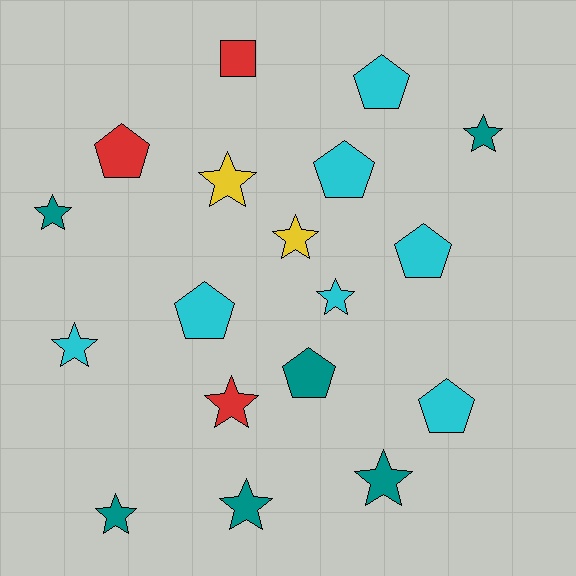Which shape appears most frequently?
Star, with 10 objects.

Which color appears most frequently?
Cyan, with 7 objects.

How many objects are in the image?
There are 18 objects.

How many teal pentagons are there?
There is 1 teal pentagon.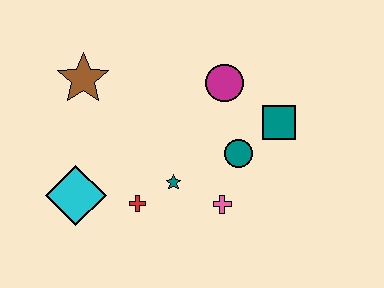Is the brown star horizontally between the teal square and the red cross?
No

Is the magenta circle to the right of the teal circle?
No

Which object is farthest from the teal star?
The brown star is farthest from the teal star.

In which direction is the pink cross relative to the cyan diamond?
The pink cross is to the right of the cyan diamond.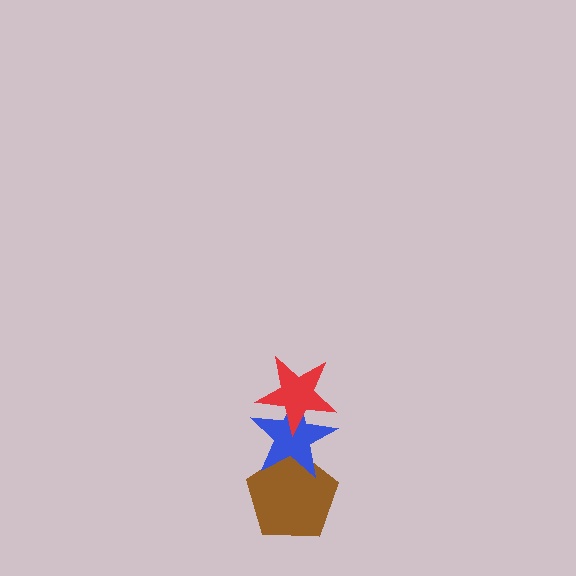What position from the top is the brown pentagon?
The brown pentagon is 3rd from the top.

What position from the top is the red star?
The red star is 1st from the top.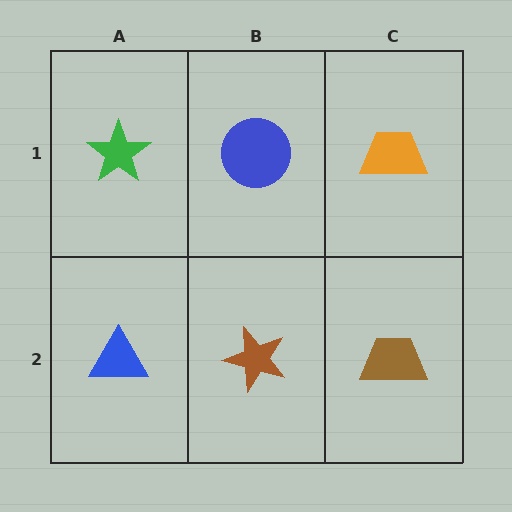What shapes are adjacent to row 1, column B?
A brown star (row 2, column B), a green star (row 1, column A), an orange trapezoid (row 1, column C).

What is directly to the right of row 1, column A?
A blue circle.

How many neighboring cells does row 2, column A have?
2.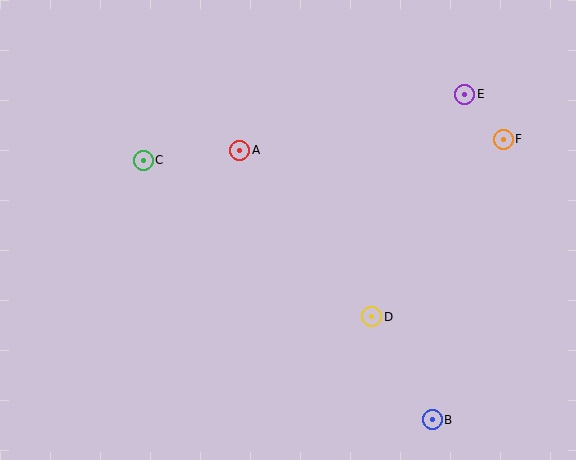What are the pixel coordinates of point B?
Point B is at (432, 420).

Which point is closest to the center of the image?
Point A at (240, 150) is closest to the center.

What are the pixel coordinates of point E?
Point E is at (465, 94).